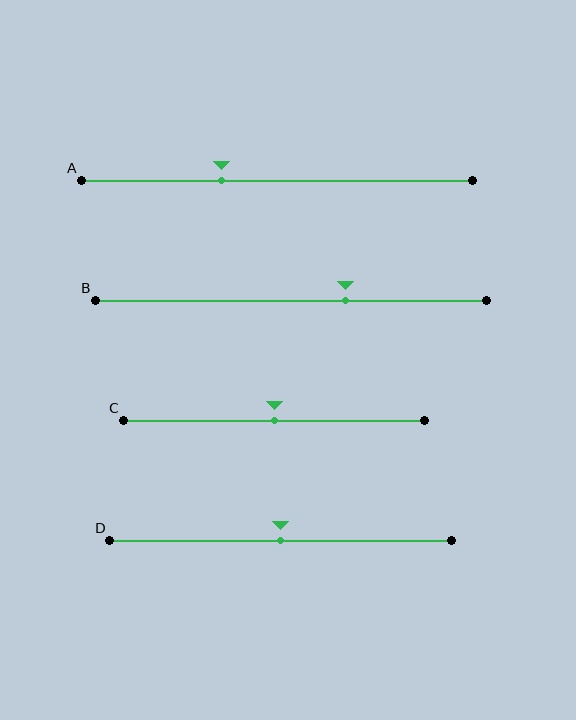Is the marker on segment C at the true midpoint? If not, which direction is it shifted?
Yes, the marker on segment C is at the true midpoint.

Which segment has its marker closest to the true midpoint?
Segment C has its marker closest to the true midpoint.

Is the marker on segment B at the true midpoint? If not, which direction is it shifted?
No, the marker on segment B is shifted to the right by about 14% of the segment length.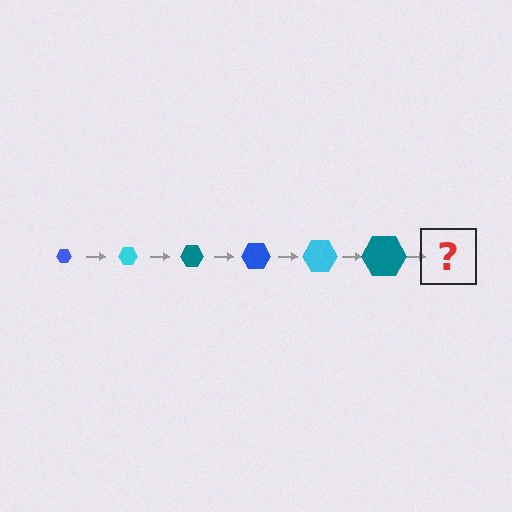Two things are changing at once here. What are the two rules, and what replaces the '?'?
The two rules are that the hexagon grows larger each step and the color cycles through blue, cyan, and teal. The '?' should be a blue hexagon, larger than the previous one.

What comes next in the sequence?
The next element should be a blue hexagon, larger than the previous one.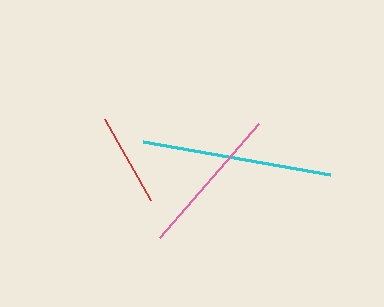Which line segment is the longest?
The cyan line is the longest at approximately 190 pixels.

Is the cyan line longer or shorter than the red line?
The cyan line is longer than the red line.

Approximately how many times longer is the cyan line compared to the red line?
The cyan line is approximately 2.0 times the length of the red line.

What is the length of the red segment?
The red segment is approximately 93 pixels long.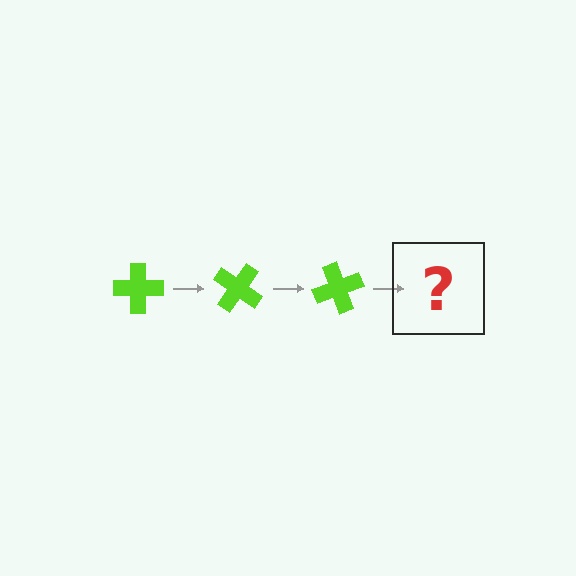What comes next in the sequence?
The next element should be a lime cross rotated 105 degrees.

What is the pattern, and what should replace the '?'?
The pattern is that the cross rotates 35 degrees each step. The '?' should be a lime cross rotated 105 degrees.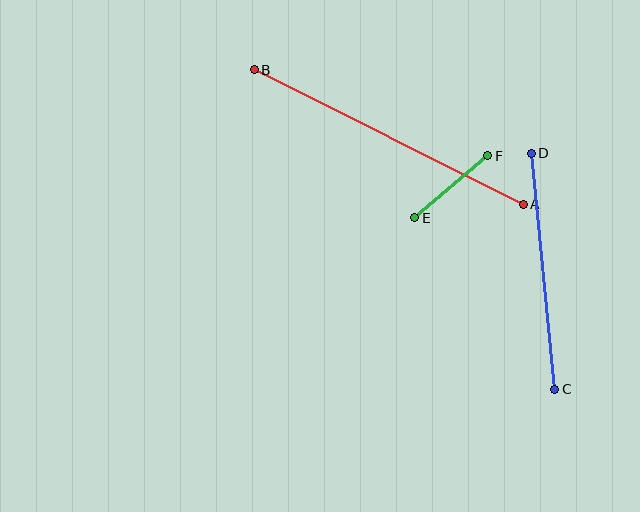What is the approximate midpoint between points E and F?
The midpoint is at approximately (451, 187) pixels.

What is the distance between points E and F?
The distance is approximately 96 pixels.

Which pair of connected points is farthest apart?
Points A and B are farthest apart.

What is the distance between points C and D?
The distance is approximately 237 pixels.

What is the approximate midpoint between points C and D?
The midpoint is at approximately (543, 271) pixels.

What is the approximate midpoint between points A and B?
The midpoint is at approximately (389, 137) pixels.